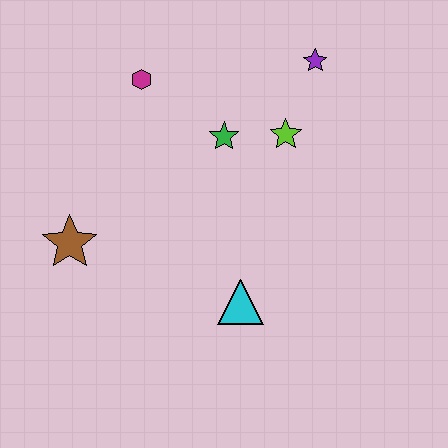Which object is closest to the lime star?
The green star is closest to the lime star.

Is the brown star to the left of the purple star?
Yes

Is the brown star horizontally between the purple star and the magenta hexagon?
No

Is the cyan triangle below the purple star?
Yes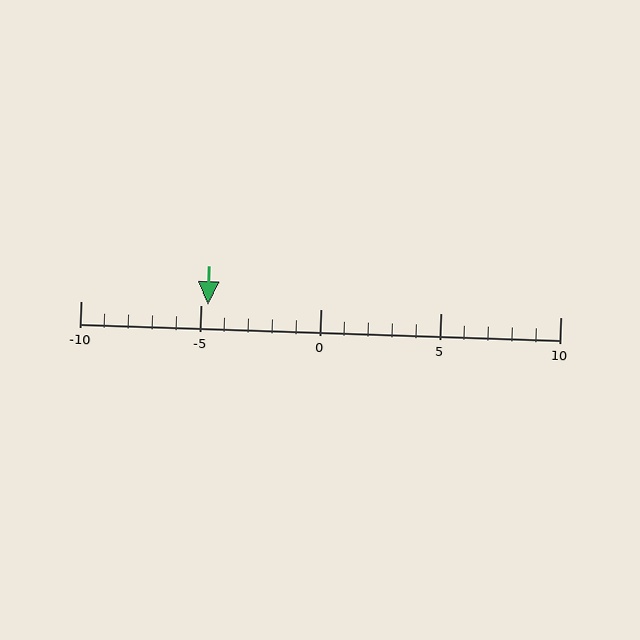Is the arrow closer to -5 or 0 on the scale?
The arrow is closer to -5.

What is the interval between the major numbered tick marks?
The major tick marks are spaced 5 units apart.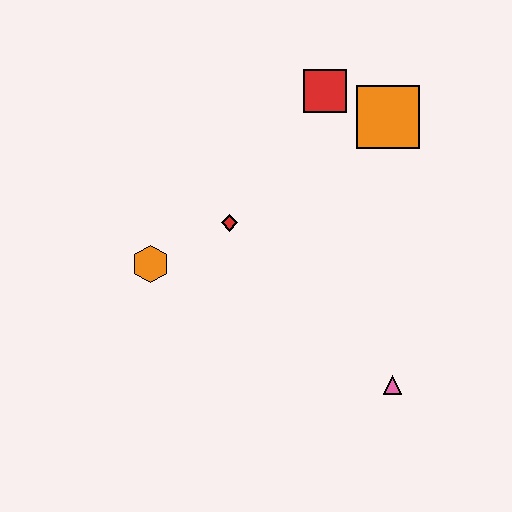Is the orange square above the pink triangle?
Yes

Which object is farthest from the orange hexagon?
The orange square is farthest from the orange hexagon.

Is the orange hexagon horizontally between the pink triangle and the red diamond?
No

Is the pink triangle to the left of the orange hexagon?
No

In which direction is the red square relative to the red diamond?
The red square is above the red diamond.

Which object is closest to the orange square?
The red square is closest to the orange square.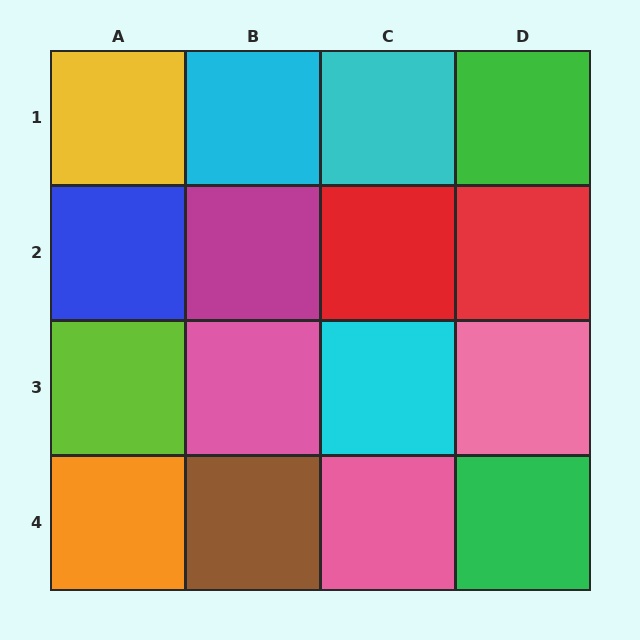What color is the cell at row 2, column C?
Red.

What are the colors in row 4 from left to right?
Orange, brown, pink, green.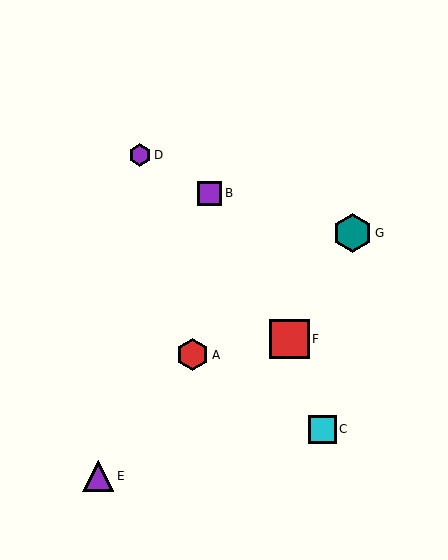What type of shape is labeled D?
Shape D is a purple hexagon.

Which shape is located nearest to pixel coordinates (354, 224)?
The teal hexagon (labeled G) at (352, 233) is nearest to that location.